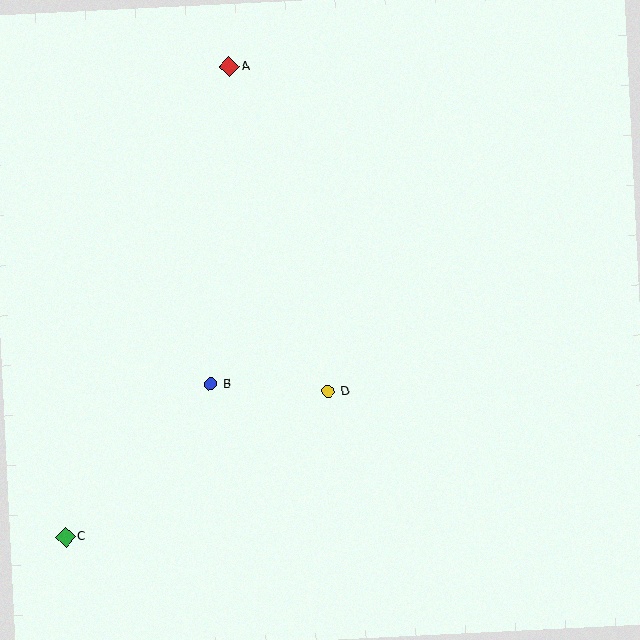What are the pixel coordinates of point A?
Point A is at (229, 67).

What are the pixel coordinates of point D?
Point D is at (328, 392).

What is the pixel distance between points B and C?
The distance between B and C is 211 pixels.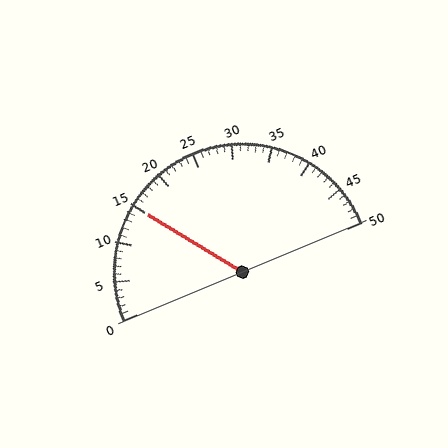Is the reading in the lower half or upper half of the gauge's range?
The reading is in the lower half of the range (0 to 50).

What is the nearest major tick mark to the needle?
The nearest major tick mark is 15.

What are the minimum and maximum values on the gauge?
The gauge ranges from 0 to 50.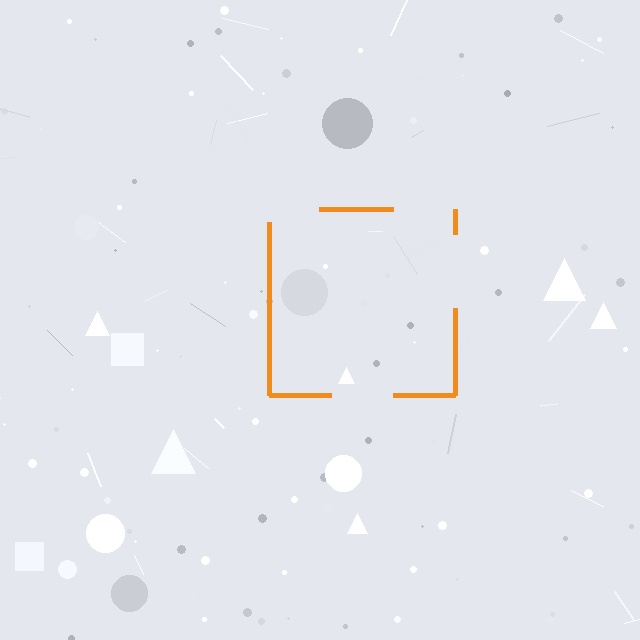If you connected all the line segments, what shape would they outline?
They would outline a square.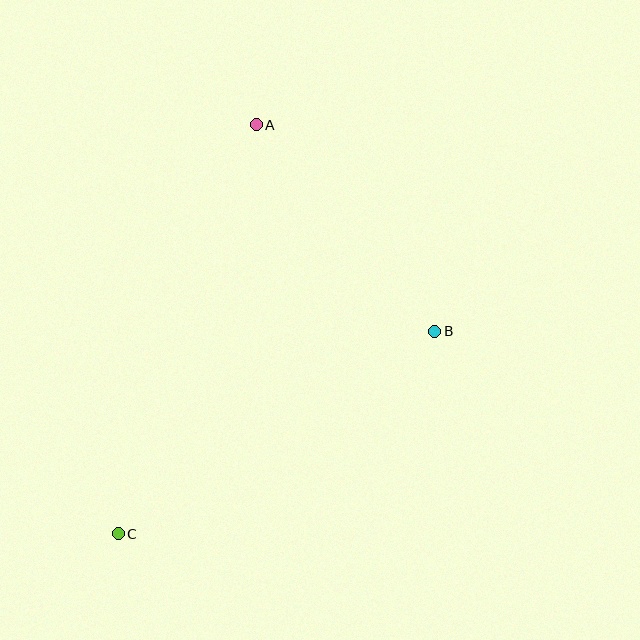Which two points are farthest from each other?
Points A and C are farthest from each other.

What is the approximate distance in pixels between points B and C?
The distance between B and C is approximately 375 pixels.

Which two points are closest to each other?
Points A and B are closest to each other.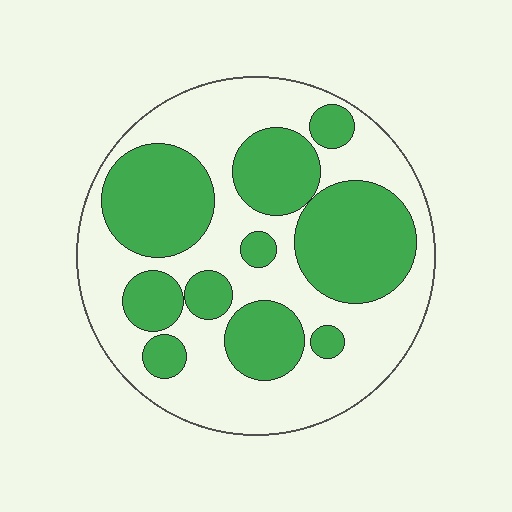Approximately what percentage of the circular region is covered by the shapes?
Approximately 45%.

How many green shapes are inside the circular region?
10.